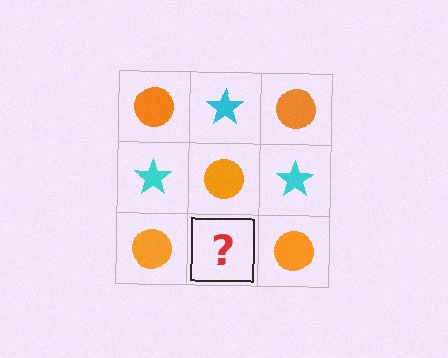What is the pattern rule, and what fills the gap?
The rule is that it alternates orange circle and cyan star in a checkerboard pattern. The gap should be filled with a cyan star.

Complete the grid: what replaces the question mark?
The question mark should be replaced with a cyan star.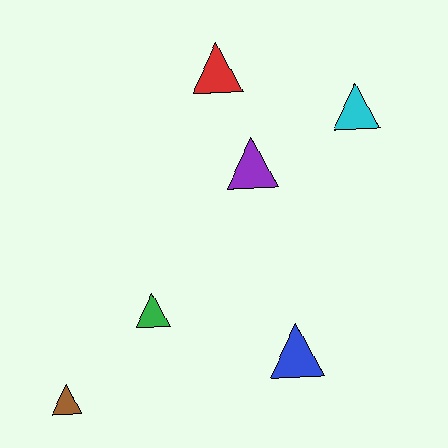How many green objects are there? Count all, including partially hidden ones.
There is 1 green object.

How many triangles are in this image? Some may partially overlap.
There are 6 triangles.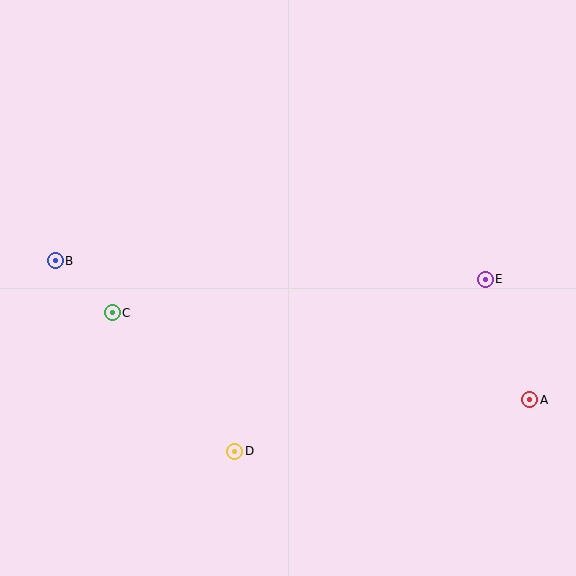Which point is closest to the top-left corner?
Point B is closest to the top-left corner.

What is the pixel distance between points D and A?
The distance between D and A is 299 pixels.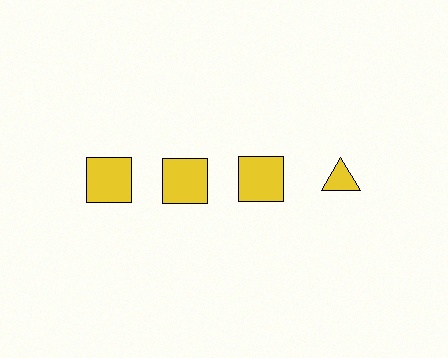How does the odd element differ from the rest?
It has a different shape: triangle instead of square.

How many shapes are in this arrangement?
There are 4 shapes arranged in a grid pattern.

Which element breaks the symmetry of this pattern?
The yellow triangle in the top row, second from right column breaks the symmetry. All other shapes are yellow squares.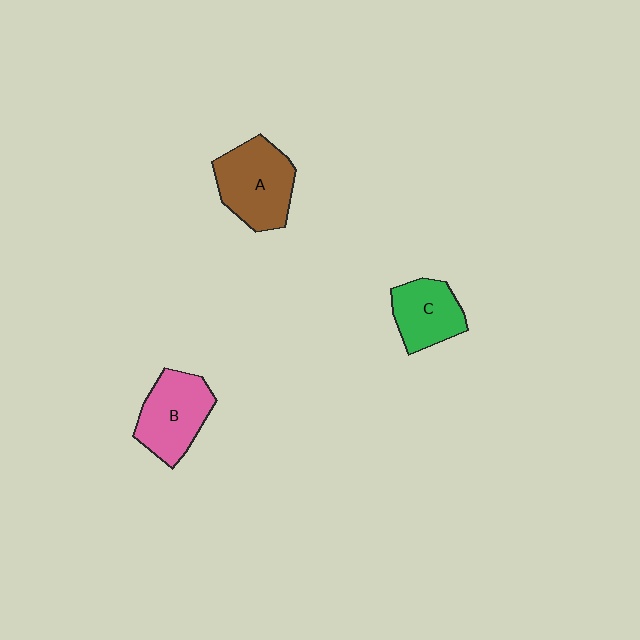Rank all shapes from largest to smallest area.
From largest to smallest: A (brown), B (pink), C (green).